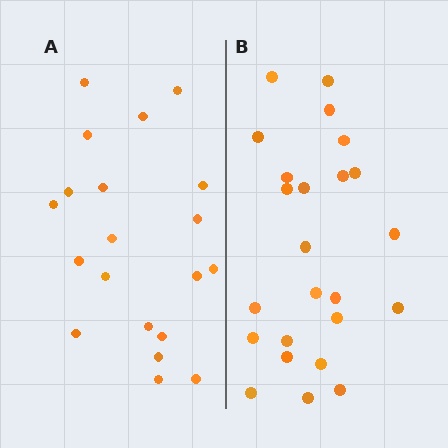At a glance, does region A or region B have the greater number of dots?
Region B (the right region) has more dots.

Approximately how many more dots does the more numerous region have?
Region B has about 4 more dots than region A.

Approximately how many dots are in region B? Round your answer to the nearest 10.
About 20 dots. (The exact count is 24, which rounds to 20.)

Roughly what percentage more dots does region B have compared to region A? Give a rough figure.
About 20% more.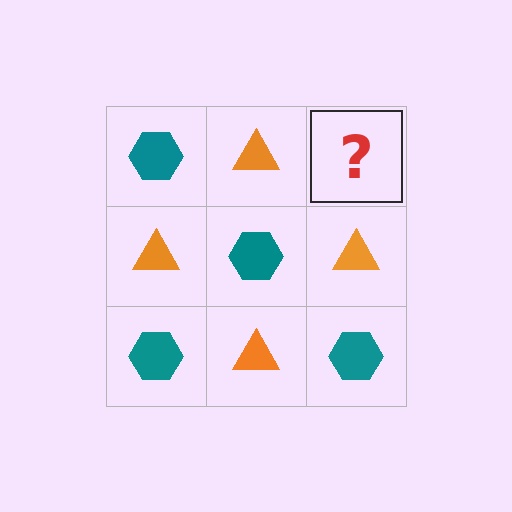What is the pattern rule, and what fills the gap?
The rule is that it alternates teal hexagon and orange triangle in a checkerboard pattern. The gap should be filled with a teal hexagon.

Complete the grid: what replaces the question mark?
The question mark should be replaced with a teal hexagon.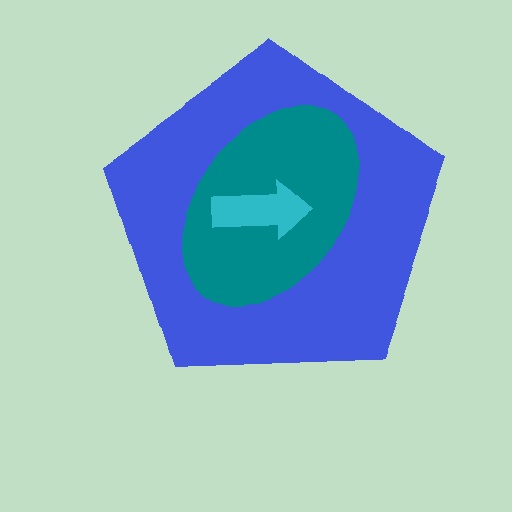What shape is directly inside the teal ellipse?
The cyan arrow.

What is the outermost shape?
The blue pentagon.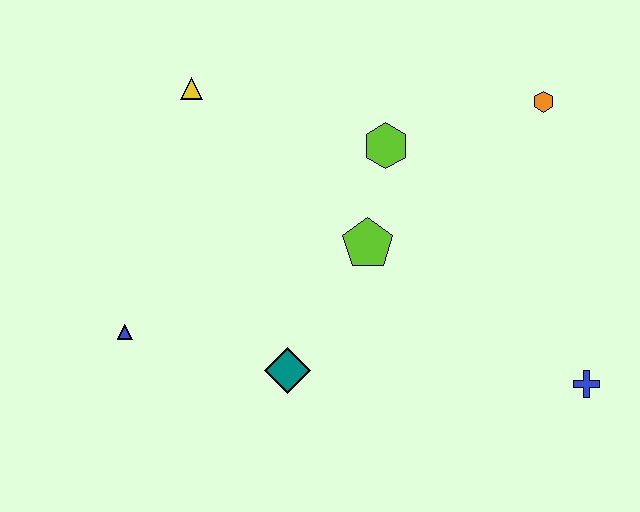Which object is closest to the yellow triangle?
The lime hexagon is closest to the yellow triangle.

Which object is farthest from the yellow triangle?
The blue cross is farthest from the yellow triangle.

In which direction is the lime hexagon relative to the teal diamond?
The lime hexagon is above the teal diamond.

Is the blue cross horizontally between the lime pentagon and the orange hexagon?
No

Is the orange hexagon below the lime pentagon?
No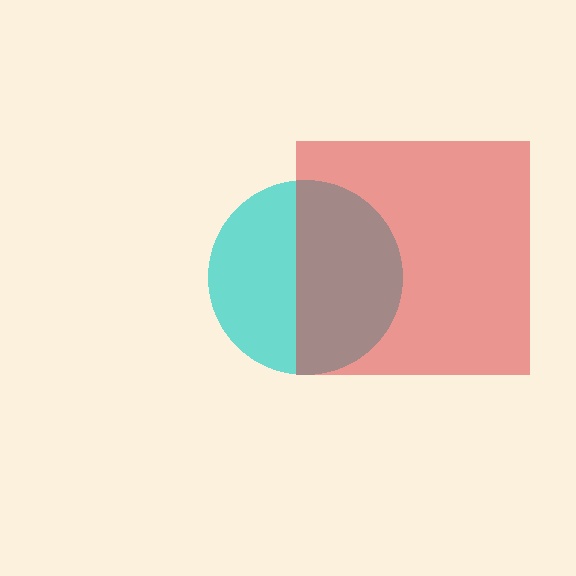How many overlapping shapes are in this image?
There are 2 overlapping shapes in the image.